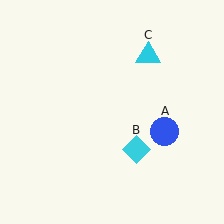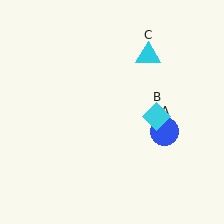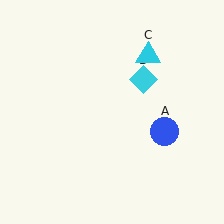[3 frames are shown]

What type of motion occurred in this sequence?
The cyan diamond (object B) rotated counterclockwise around the center of the scene.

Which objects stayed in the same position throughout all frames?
Blue circle (object A) and cyan triangle (object C) remained stationary.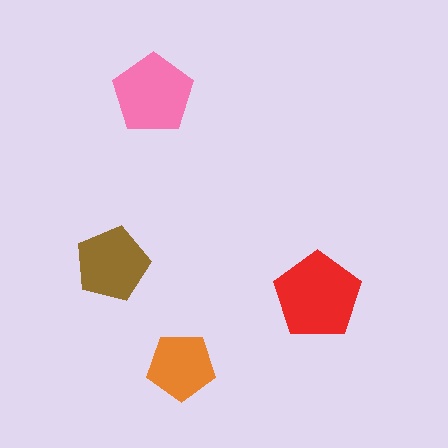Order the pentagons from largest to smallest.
the red one, the pink one, the brown one, the orange one.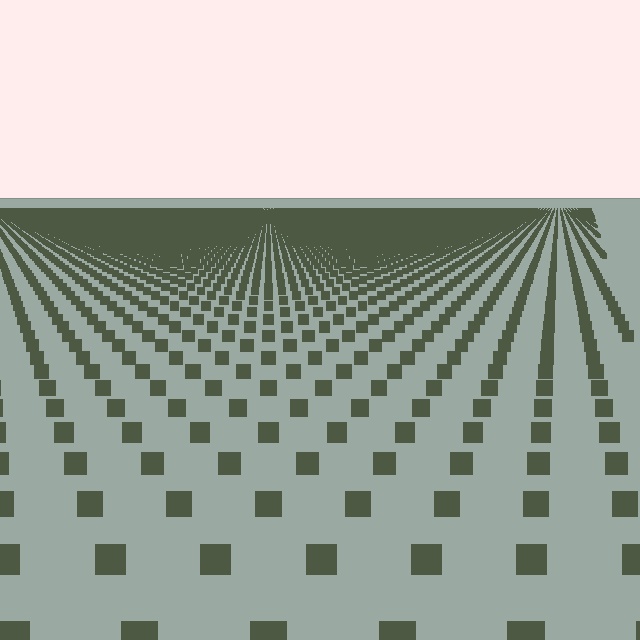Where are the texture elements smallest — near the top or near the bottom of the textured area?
Near the top.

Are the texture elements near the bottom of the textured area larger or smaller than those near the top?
Larger. Near the bottom, elements are closer to the viewer and appear at a bigger on-screen size.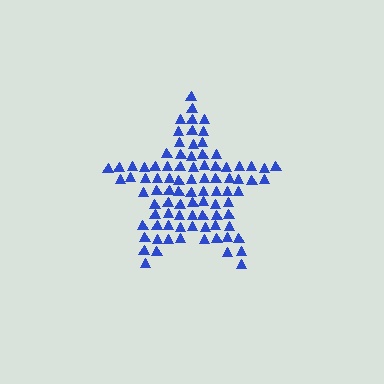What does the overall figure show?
The overall figure shows a star.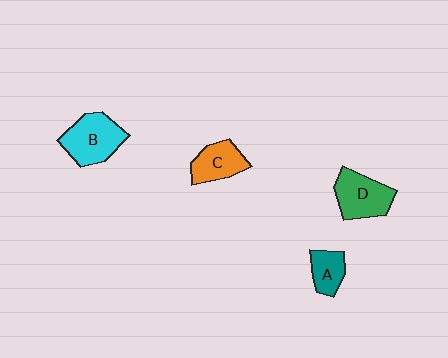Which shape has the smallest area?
Shape A (teal).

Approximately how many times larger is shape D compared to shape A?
Approximately 1.7 times.